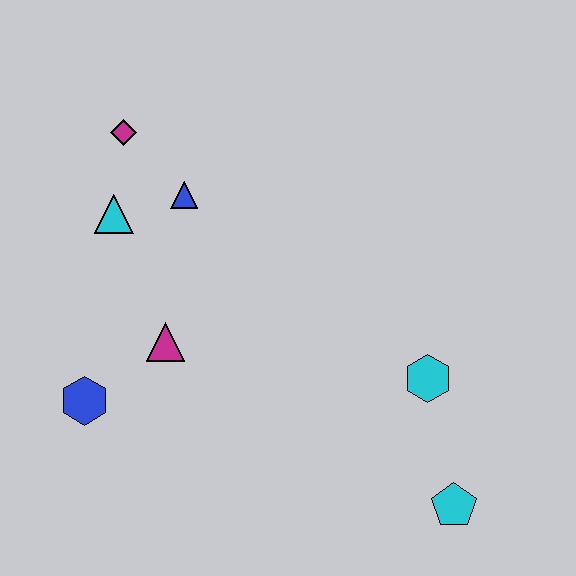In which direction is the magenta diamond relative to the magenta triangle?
The magenta diamond is above the magenta triangle.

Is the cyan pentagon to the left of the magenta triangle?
No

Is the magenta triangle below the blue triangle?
Yes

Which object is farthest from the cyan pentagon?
The magenta diamond is farthest from the cyan pentagon.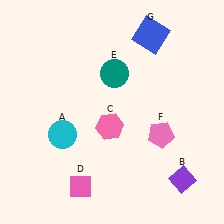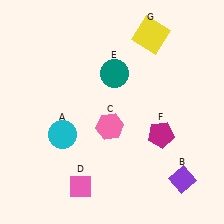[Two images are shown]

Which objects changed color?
F changed from pink to magenta. G changed from blue to yellow.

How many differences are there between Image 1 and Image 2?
There are 2 differences between the two images.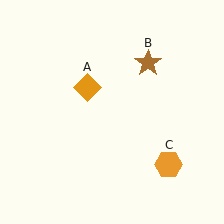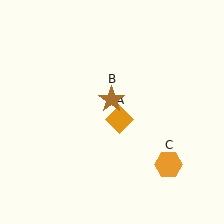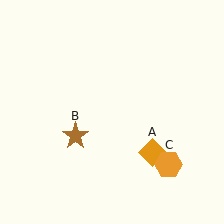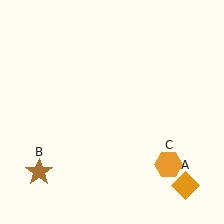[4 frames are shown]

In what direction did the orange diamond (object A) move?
The orange diamond (object A) moved down and to the right.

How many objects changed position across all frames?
2 objects changed position: orange diamond (object A), brown star (object B).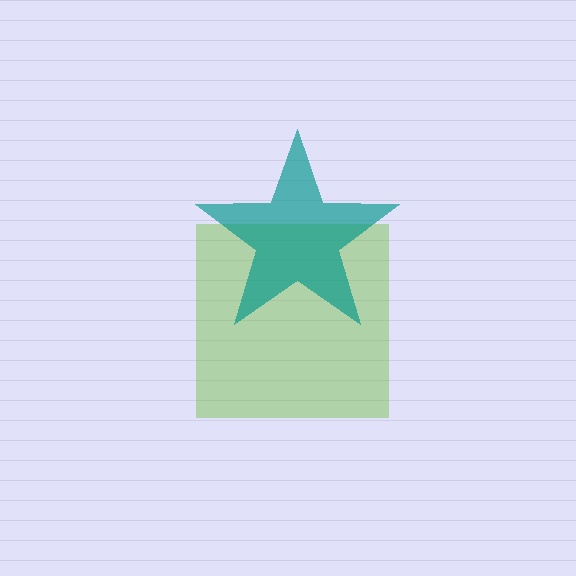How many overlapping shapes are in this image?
There are 2 overlapping shapes in the image.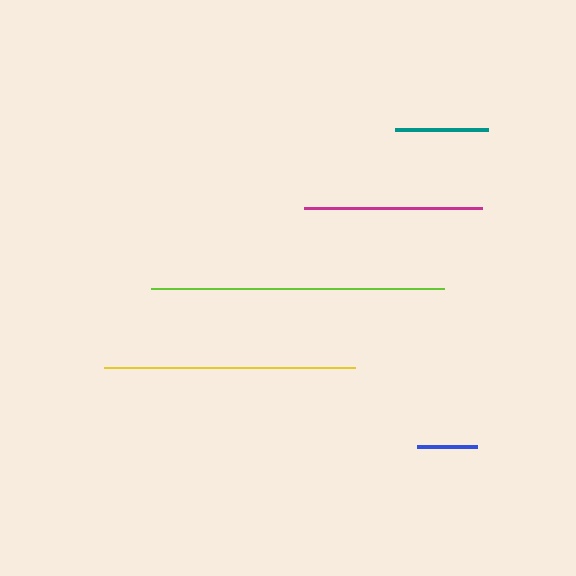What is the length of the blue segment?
The blue segment is approximately 60 pixels long.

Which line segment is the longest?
The lime line is the longest at approximately 293 pixels.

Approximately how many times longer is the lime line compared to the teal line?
The lime line is approximately 3.1 times the length of the teal line.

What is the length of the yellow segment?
The yellow segment is approximately 251 pixels long.